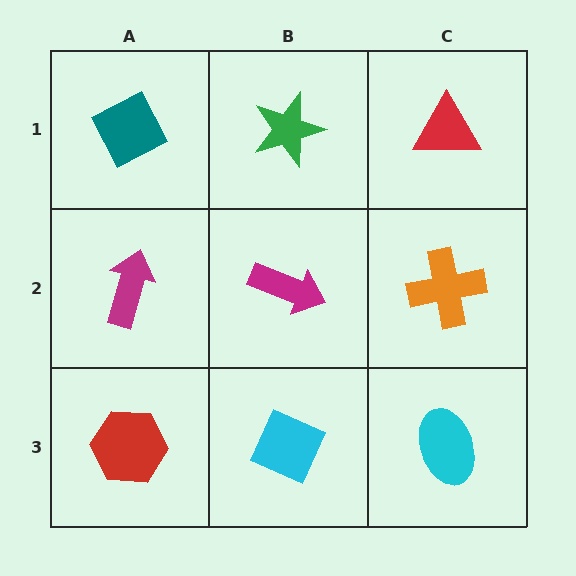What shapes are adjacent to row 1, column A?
A magenta arrow (row 2, column A), a green star (row 1, column B).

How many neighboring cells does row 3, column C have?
2.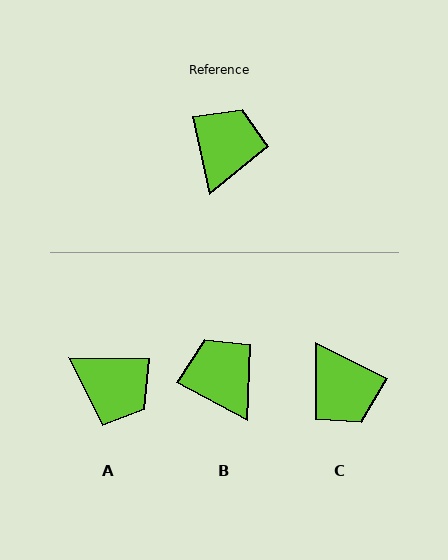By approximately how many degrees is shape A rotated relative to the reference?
Approximately 103 degrees clockwise.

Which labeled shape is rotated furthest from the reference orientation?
C, about 129 degrees away.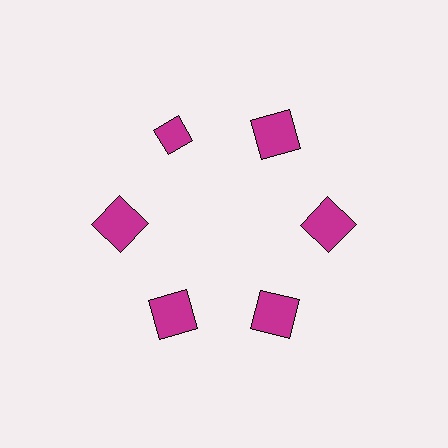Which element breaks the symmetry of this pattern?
The magenta diamond at roughly the 11 o'clock position breaks the symmetry. All other shapes are magenta squares.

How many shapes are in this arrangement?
There are 6 shapes arranged in a ring pattern.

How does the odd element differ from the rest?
It has a different shape: diamond instead of square.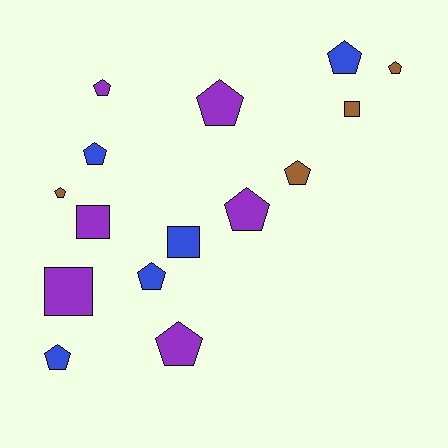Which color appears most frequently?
Purple, with 6 objects.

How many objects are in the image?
There are 15 objects.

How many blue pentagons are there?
There are 4 blue pentagons.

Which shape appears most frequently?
Pentagon, with 11 objects.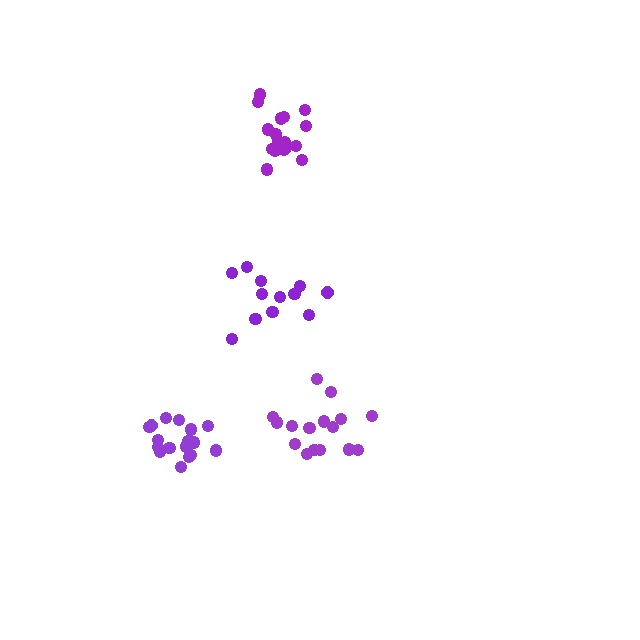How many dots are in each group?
Group 1: 17 dots, Group 2: 16 dots, Group 3: 18 dots, Group 4: 12 dots (63 total).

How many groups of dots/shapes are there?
There are 4 groups.